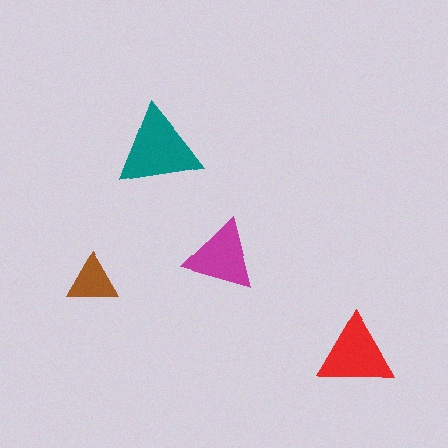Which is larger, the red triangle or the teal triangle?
The teal one.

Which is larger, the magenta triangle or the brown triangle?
The magenta one.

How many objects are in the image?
There are 4 objects in the image.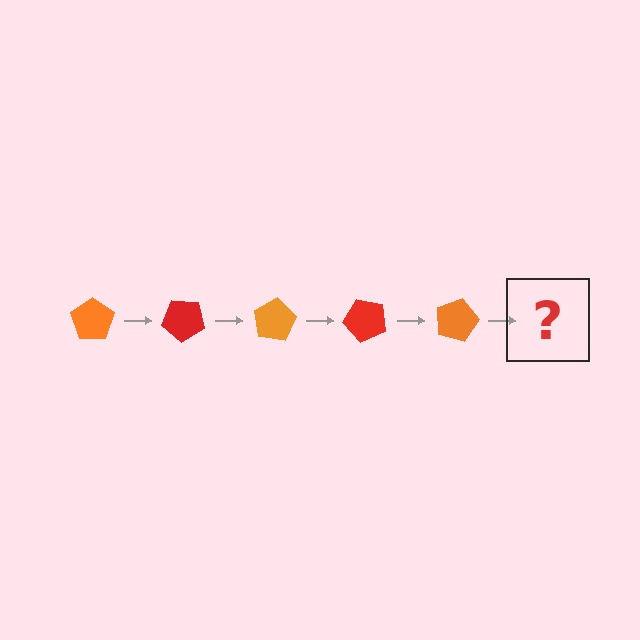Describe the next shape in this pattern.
It should be a red pentagon, rotated 200 degrees from the start.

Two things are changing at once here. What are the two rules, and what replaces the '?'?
The two rules are that it rotates 40 degrees each step and the color cycles through orange and red. The '?' should be a red pentagon, rotated 200 degrees from the start.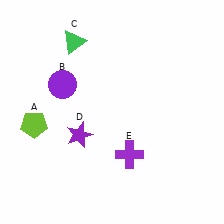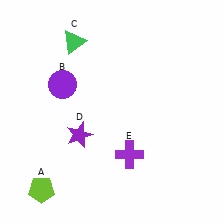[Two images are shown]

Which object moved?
The lime pentagon (A) moved down.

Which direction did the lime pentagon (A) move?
The lime pentagon (A) moved down.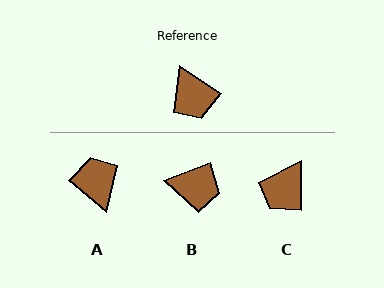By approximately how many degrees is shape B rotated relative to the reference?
Approximately 54 degrees counter-clockwise.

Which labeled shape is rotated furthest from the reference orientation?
A, about 174 degrees away.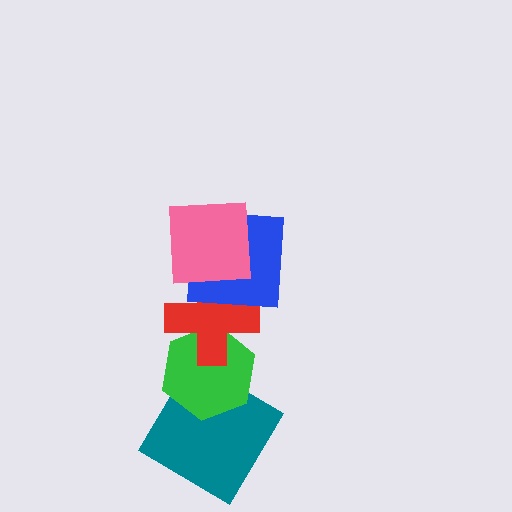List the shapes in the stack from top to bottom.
From top to bottom: the pink square, the blue square, the red cross, the green hexagon, the teal diamond.